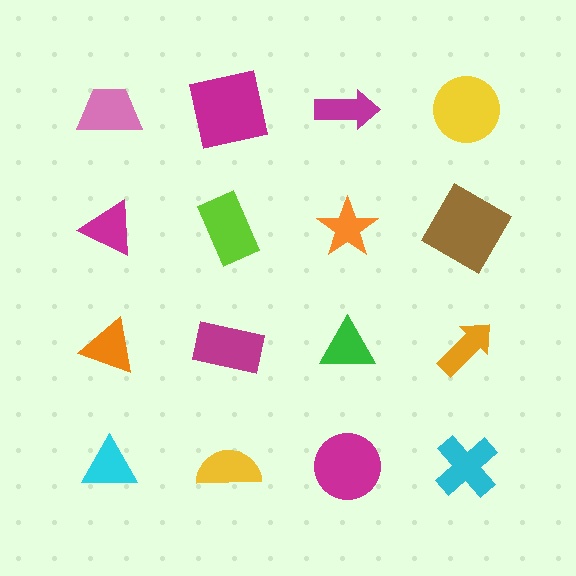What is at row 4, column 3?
A magenta circle.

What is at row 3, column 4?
An orange arrow.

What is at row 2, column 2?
A lime rectangle.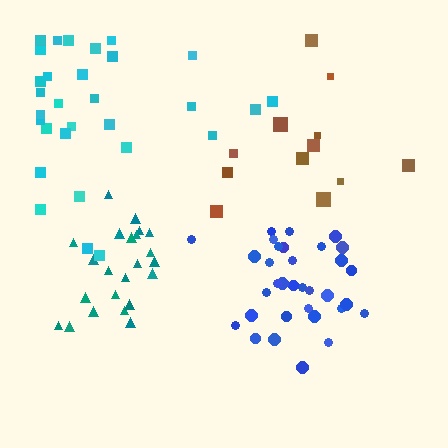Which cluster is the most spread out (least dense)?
Brown.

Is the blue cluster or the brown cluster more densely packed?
Blue.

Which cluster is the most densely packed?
Blue.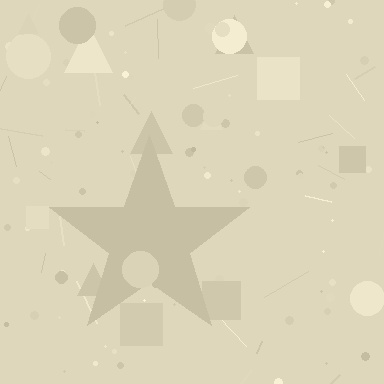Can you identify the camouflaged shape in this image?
The camouflaged shape is a star.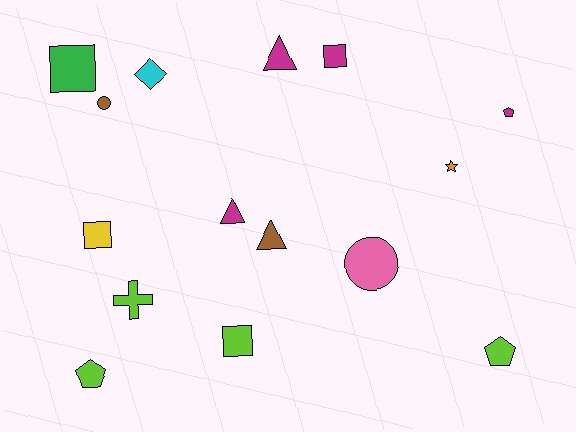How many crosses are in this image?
There is 1 cross.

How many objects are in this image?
There are 15 objects.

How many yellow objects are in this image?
There is 1 yellow object.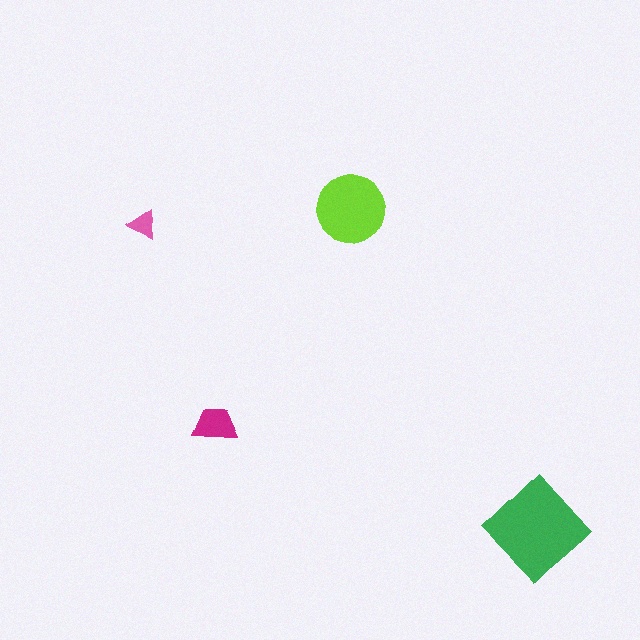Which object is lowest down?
The green diamond is bottommost.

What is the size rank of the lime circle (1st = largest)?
2nd.